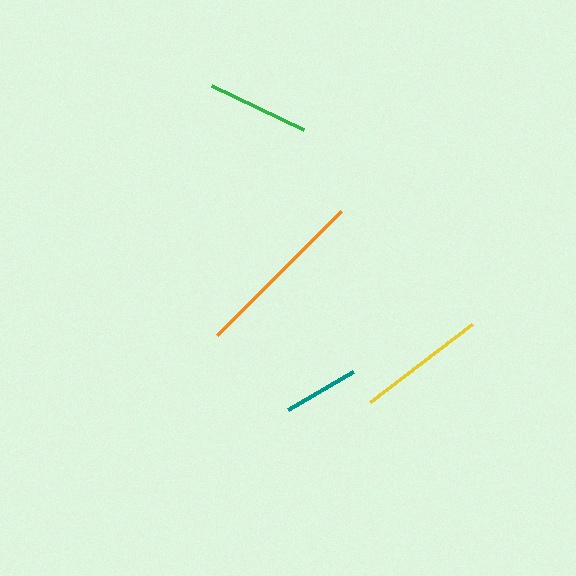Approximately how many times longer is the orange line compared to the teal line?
The orange line is approximately 2.3 times the length of the teal line.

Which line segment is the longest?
The orange line is the longest at approximately 175 pixels.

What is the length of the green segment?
The green segment is approximately 103 pixels long.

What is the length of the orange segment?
The orange segment is approximately 175 pixels long.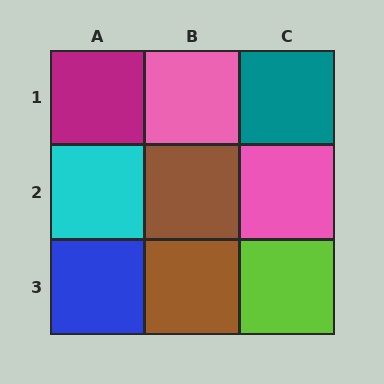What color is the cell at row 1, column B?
Pink.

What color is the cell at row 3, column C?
Lime.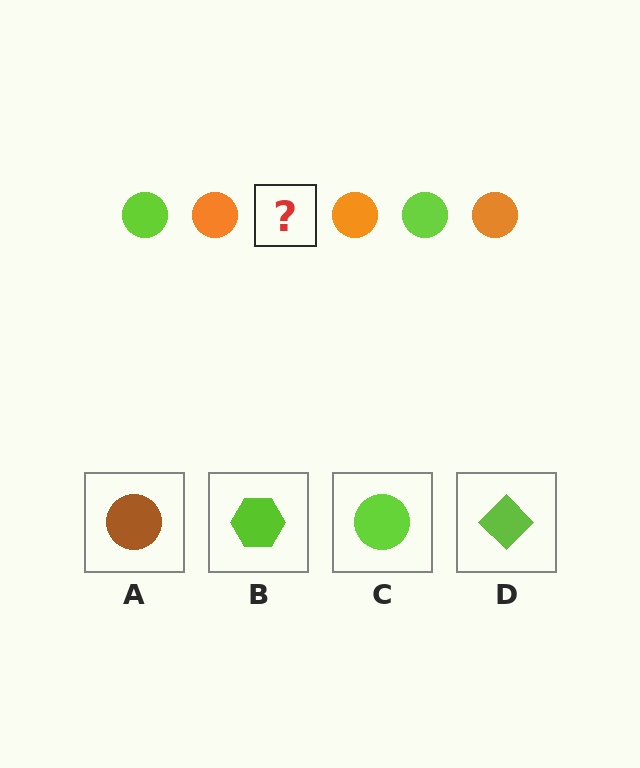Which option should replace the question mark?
Option C.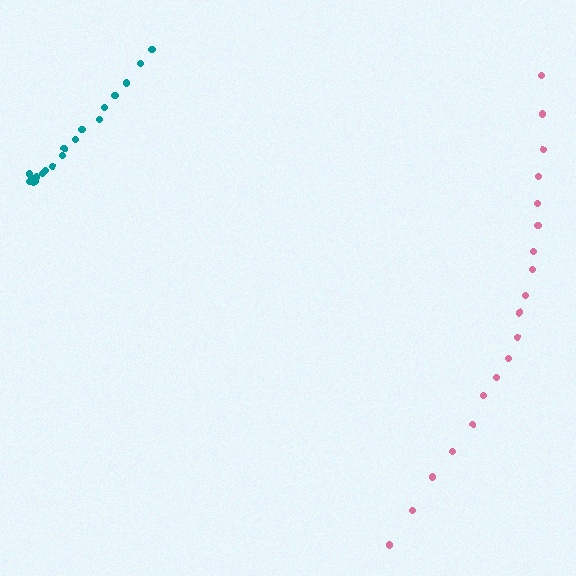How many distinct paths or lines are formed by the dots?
There are 2 distinct paths.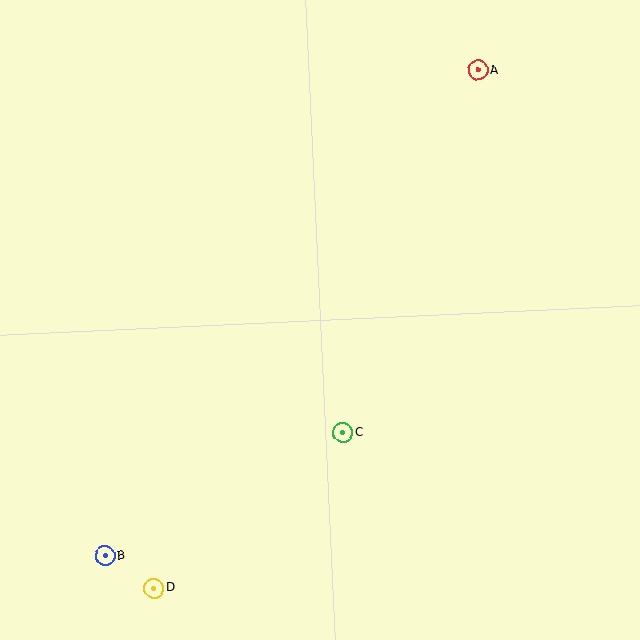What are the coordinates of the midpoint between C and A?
The midpoint between C and A is at (410, 251).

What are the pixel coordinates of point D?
Point D is at (154, 588).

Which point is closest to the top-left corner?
Point A is closest to the top-left corner.